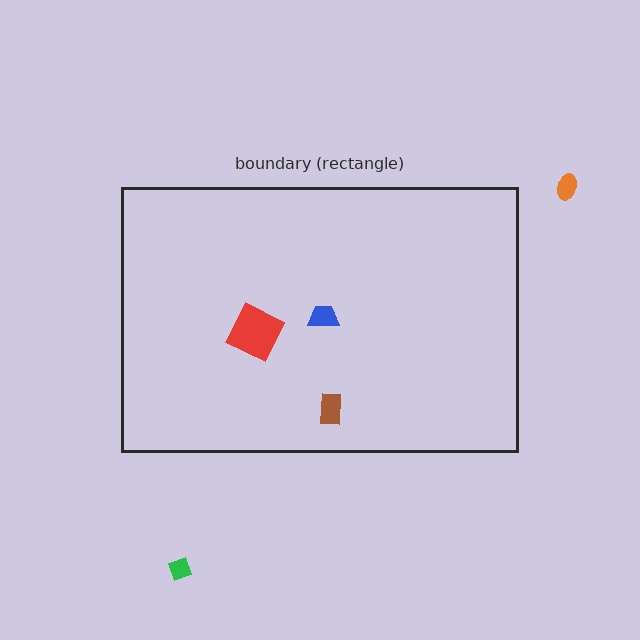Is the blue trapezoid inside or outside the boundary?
Inside.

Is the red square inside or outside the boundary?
Inside.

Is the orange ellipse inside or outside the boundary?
Outside.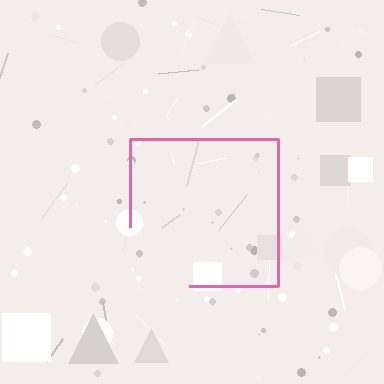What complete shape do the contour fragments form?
The contour fragments form a square.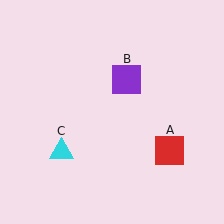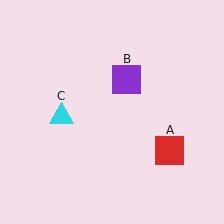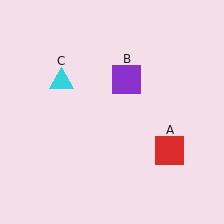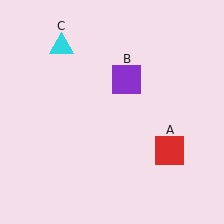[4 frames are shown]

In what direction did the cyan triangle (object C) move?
The cyan triangle (object C) moved up.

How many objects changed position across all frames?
1 object changed position: cyan triangle (object C).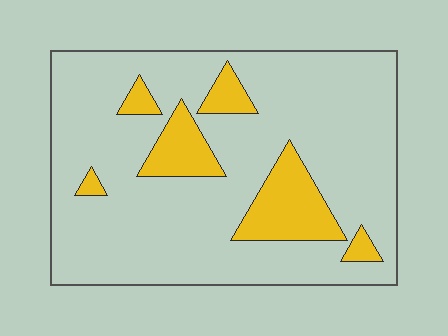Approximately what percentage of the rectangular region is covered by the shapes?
Approximately 15%.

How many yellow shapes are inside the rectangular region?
6.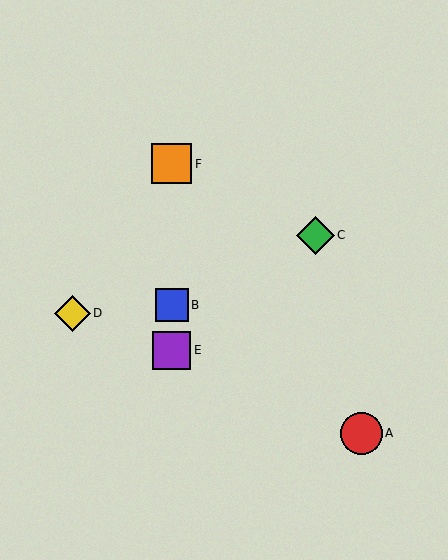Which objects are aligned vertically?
Objects B, E, F are aligned vertically.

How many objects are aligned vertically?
3 objects (B, E, F) are aligned vertically.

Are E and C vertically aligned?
No, E is at x≈172 and C is at x≈315.